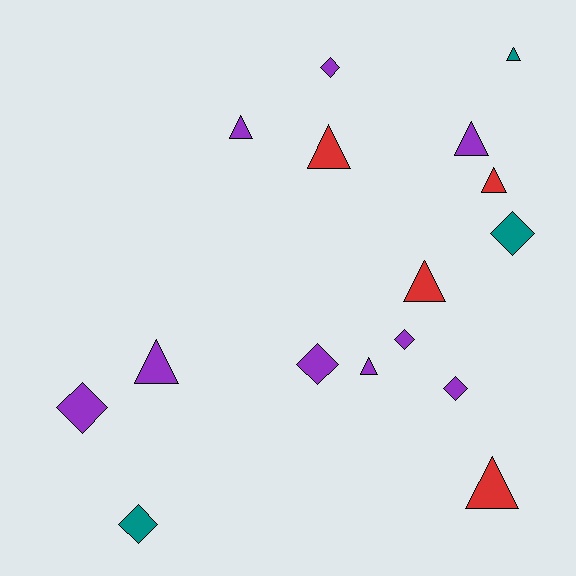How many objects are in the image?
There are 16 objects.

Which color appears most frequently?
Purple, with 9 objects.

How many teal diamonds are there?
There are 2 teal diamonds.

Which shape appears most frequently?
Triangle, with 9 objects.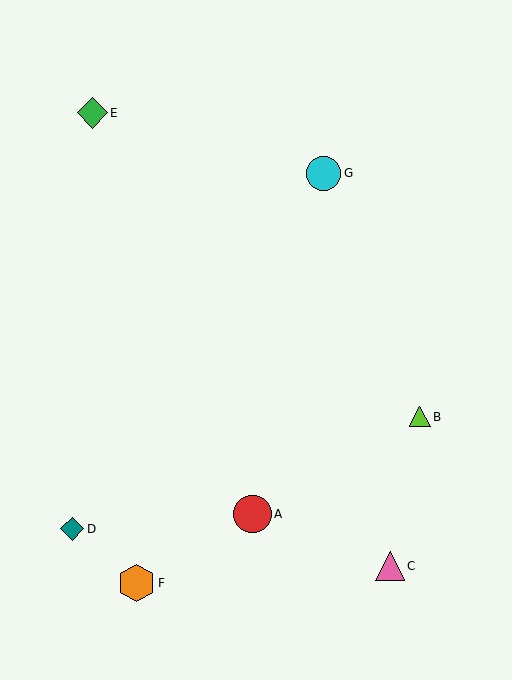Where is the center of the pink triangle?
The center of the pink triangle is at (390, 566).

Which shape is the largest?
The red circle (labeled A) is the largest.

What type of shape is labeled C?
Shape C is a pink triangle.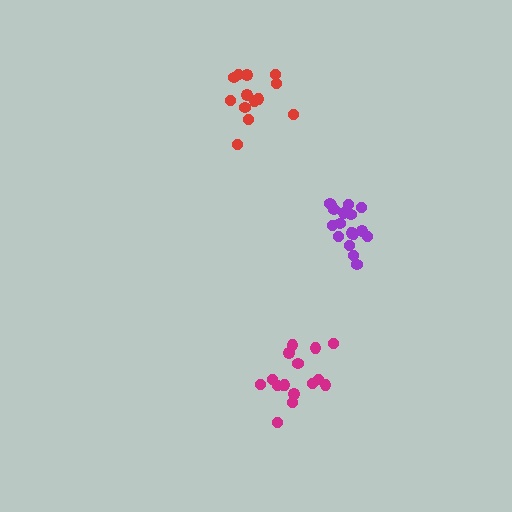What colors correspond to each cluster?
The clusters are colored: red, magenta, purple.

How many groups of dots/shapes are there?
There are 3 groups.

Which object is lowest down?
The magenta cluster is bottommost.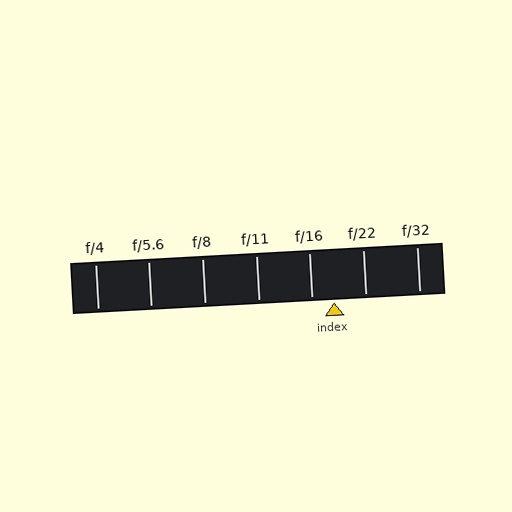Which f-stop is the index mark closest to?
The index mark is closest to f/16.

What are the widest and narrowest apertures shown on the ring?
The widest aperture shown is f/4 and the narrowest is f/32.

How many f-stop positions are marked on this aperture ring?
There are 7 f-stop positions marked.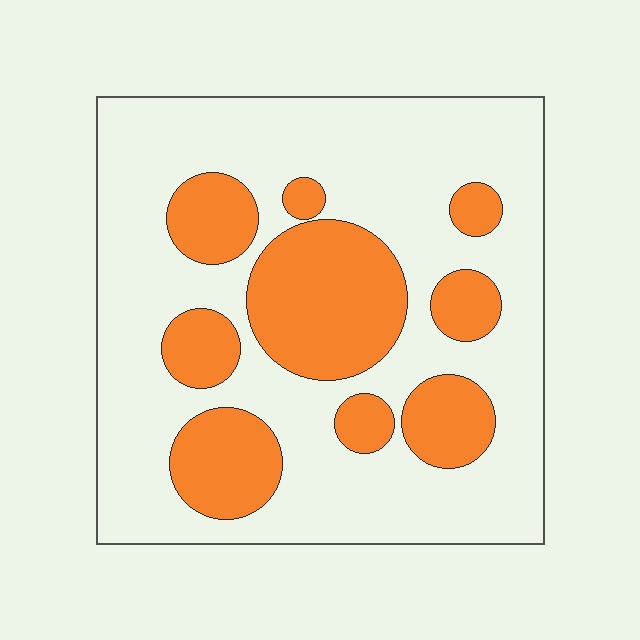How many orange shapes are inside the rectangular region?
9.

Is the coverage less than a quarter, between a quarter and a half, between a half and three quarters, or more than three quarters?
Between a quarter and a half.